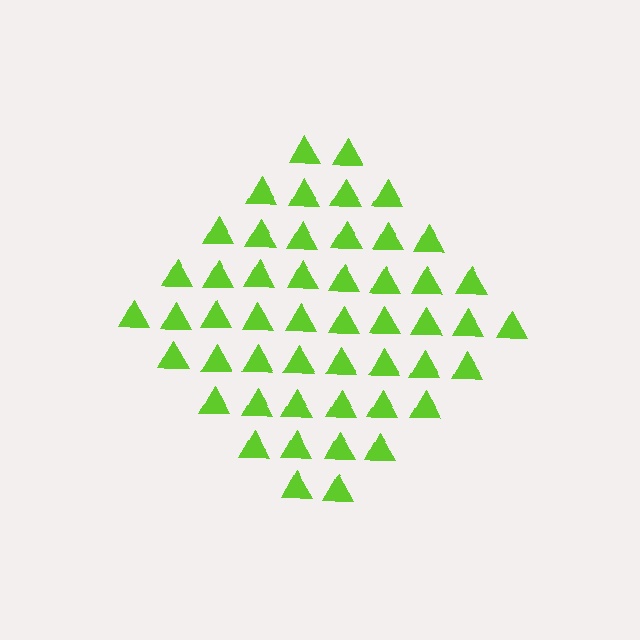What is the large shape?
The large shape is a diamond.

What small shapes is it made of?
It is made of small triangles.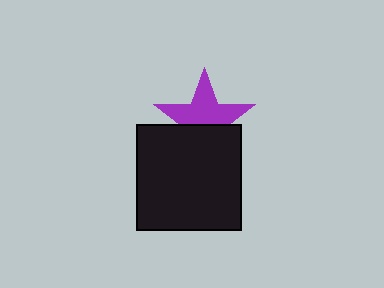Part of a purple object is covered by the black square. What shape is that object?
It is a star.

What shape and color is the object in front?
The object in front is a black square.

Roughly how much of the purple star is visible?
About half of it is visible (roughly 58%).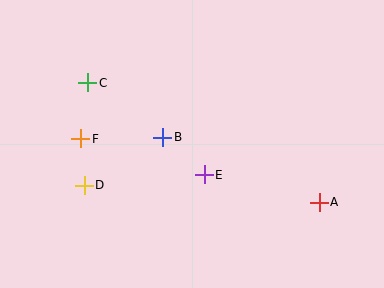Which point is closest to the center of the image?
Point B at (163, 137) is closest to the center.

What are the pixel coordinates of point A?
Point A is at (319, 202).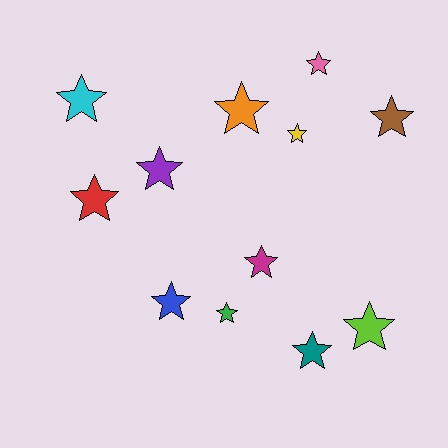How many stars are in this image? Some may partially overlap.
There are 12 stars.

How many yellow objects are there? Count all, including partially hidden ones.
There is 1 yellow object.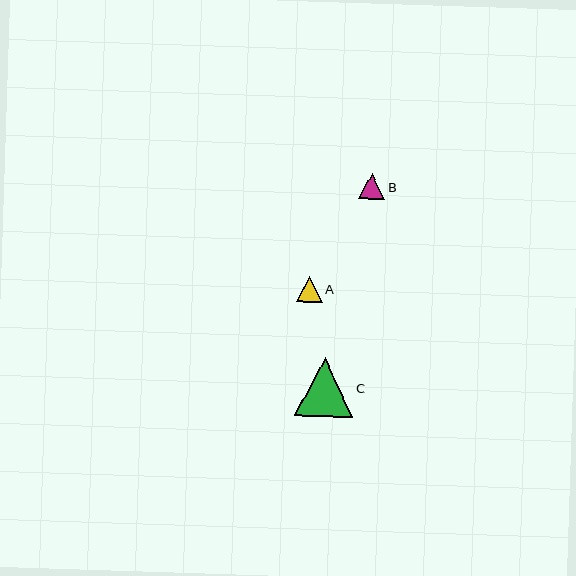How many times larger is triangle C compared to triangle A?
Triangle C is approximately 2.2 times the size of triangle A.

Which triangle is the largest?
Triangle C is the largest with a size of approximately 58 pixels.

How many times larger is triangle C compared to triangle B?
Triangle C is approximately 2.2 times the size of triangle B.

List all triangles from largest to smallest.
From largest to smallest: C, B, A.